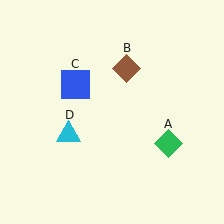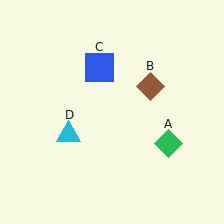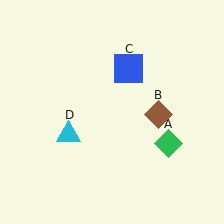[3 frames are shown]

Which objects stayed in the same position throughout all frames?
Green diamond (object A) and cyan triangle (object D) remained stationary.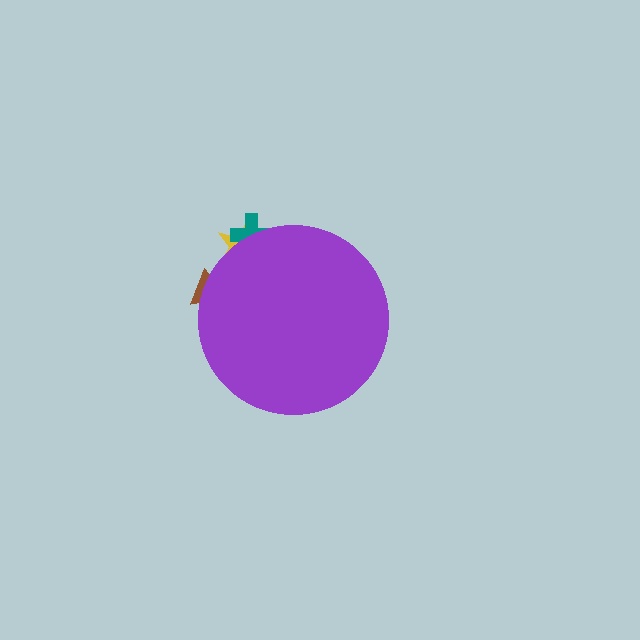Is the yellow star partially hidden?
Yes, the yellow star is partially hidden behind the purple circle.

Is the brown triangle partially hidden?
Yes, the brown triangle is partially hidden behind the purple circle.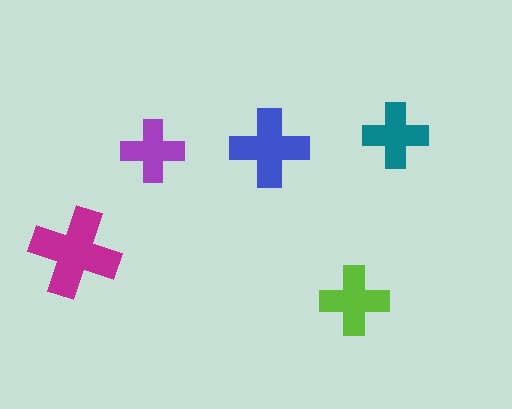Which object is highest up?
The teal cross is topmost.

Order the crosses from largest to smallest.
the magenta one, the blue one, the lime one, the teal one, the purple one.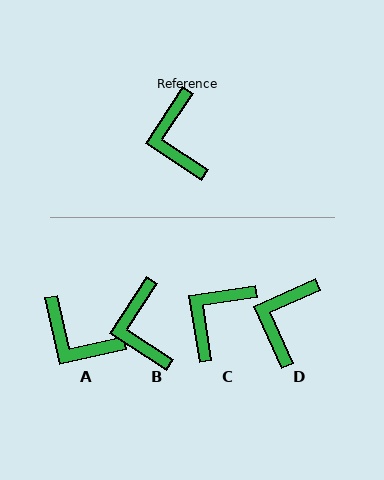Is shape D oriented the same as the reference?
No, it is off by about 32 degrees.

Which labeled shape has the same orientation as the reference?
B.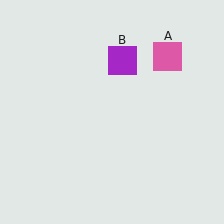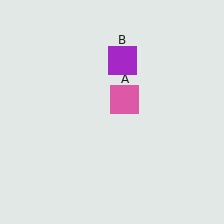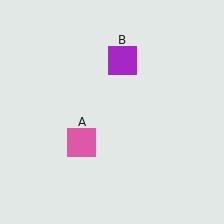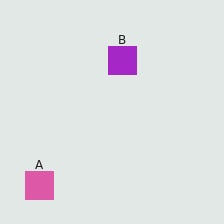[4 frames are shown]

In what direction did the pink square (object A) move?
The pink square (object A) moved down and to the left.